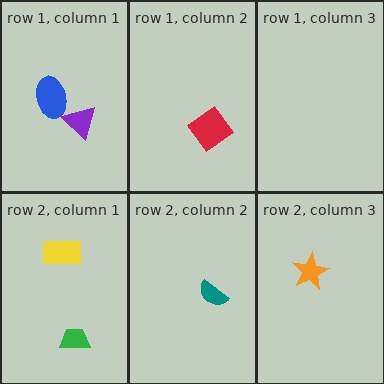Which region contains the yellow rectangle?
The row 2, column 1 region.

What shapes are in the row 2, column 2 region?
The teal semicircle.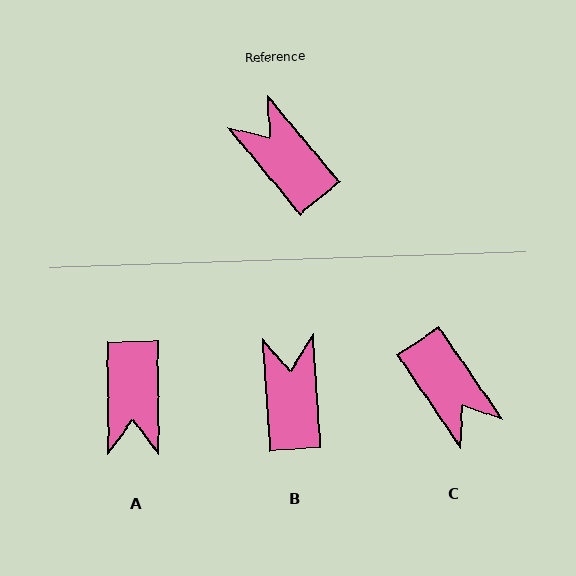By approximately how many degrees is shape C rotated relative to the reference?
Approximately 175 degrees counter-clockwise.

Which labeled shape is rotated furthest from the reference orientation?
C, about 175 degrees away.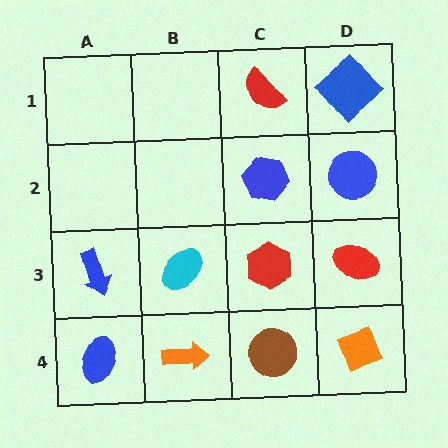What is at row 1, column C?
A red semicircle.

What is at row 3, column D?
A red ellipse.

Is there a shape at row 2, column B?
No, that cell is empty.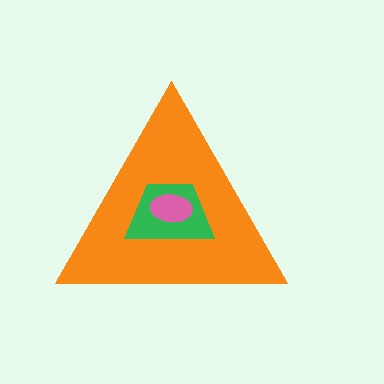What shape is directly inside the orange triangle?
The green trapezoid.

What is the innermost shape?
The pink ellipse.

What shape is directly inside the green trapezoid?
The pink ellipse.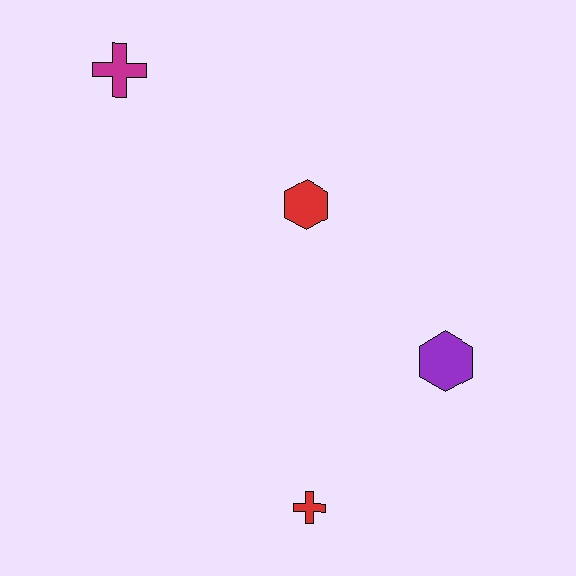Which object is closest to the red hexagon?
The purple hexagon is closest to the red hexagon.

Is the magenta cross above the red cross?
Yes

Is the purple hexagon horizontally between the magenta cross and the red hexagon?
No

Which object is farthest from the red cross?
The magenta cross is farthest from the red cross.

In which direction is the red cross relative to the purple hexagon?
The red cross is below the purple hexagon.